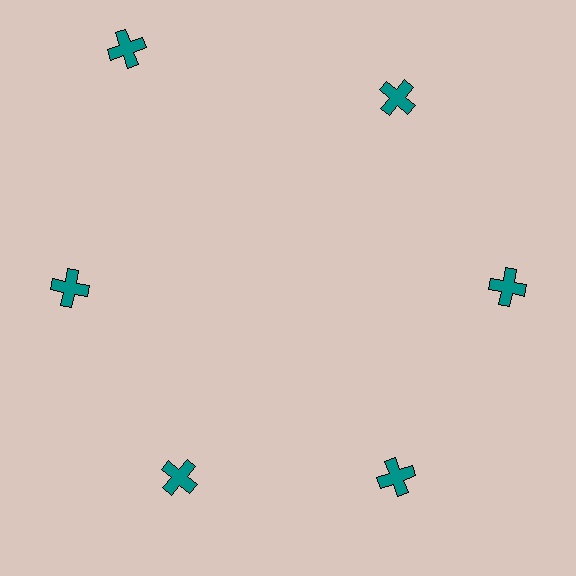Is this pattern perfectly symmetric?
No. The 6 teal crosses are arranged in a ring, but one element near the 11 o'clock position is pushed outward from the center, breaking the 6-fold rotational symmetry.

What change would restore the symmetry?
The symmetry would be restored by moving it inward, back onto the ring so that all 6 crosses sit at equal angles and equal distance from the center.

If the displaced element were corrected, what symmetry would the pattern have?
It would have 6-fold rotational symmetry — the pattern would map onto itself every 60 degrees.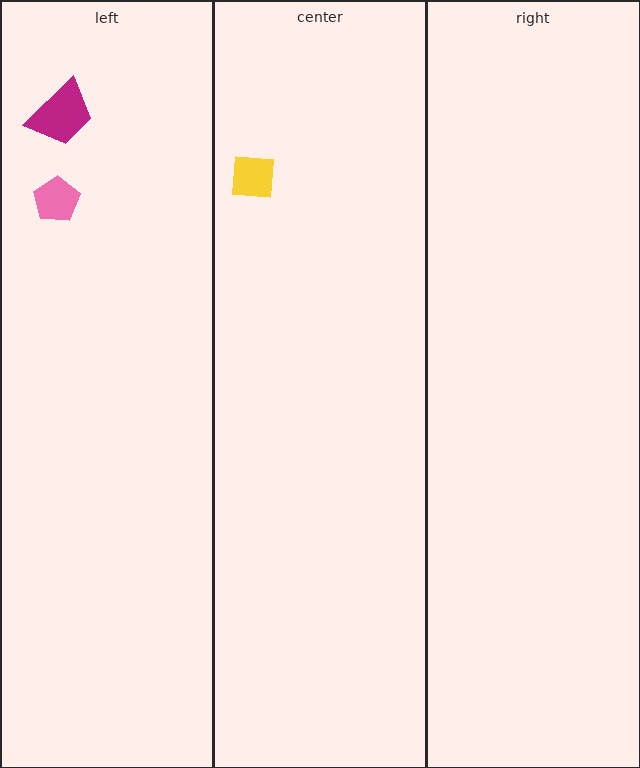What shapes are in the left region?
The pink pentagon, the magenta trapezoid.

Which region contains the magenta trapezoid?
The left region.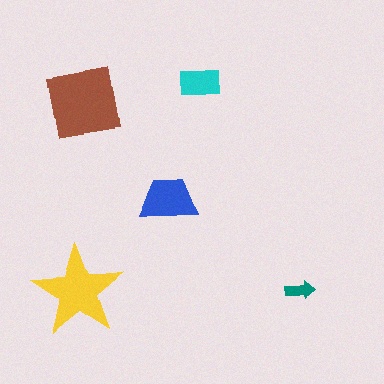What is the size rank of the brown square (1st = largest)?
1st.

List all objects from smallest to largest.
The teal arrow, the cyan rectangle, the blue trapezoid, the yellow star, the brown square.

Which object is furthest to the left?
The yellow star is leftmost.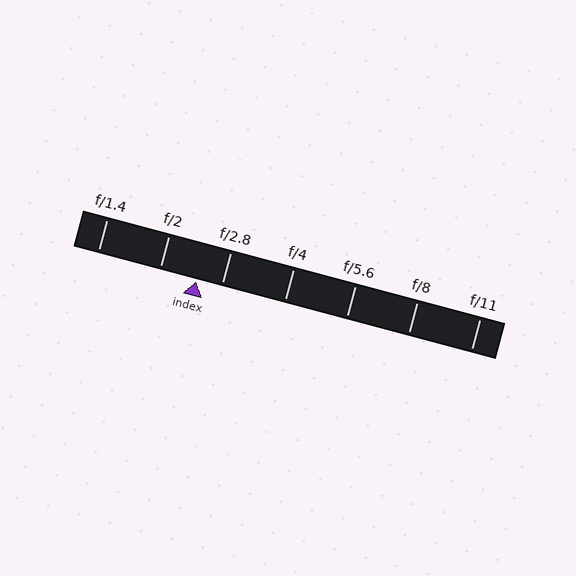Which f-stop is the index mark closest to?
The index mark is closest to f/2.8.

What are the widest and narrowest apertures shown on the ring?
The widest aperture shown is f/1.4 and the narrowest is f/11.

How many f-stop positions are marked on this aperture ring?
There are 7 f-stop positions marked.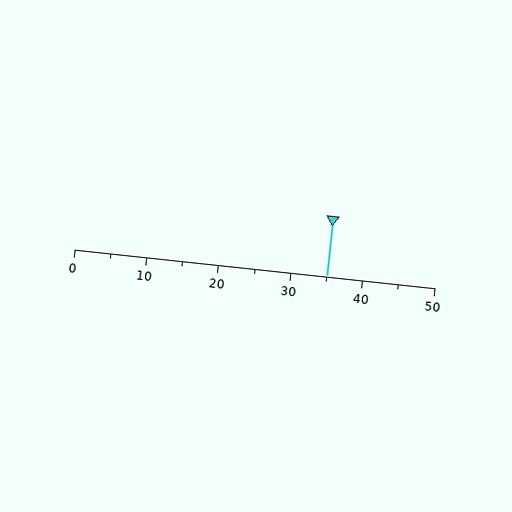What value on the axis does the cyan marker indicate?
The marker indicates approximately 35.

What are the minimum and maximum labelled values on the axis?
The axis runs from 0 to 50.